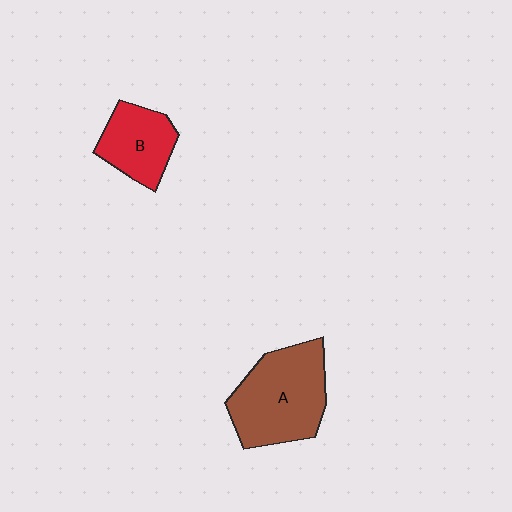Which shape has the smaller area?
Shape B (red).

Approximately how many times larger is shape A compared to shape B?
Approximately 1.7 times.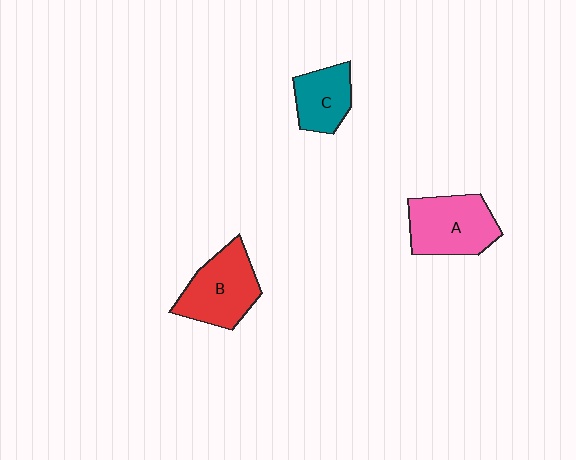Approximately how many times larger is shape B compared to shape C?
Approximately 1.5 times.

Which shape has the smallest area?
Shape C (teal).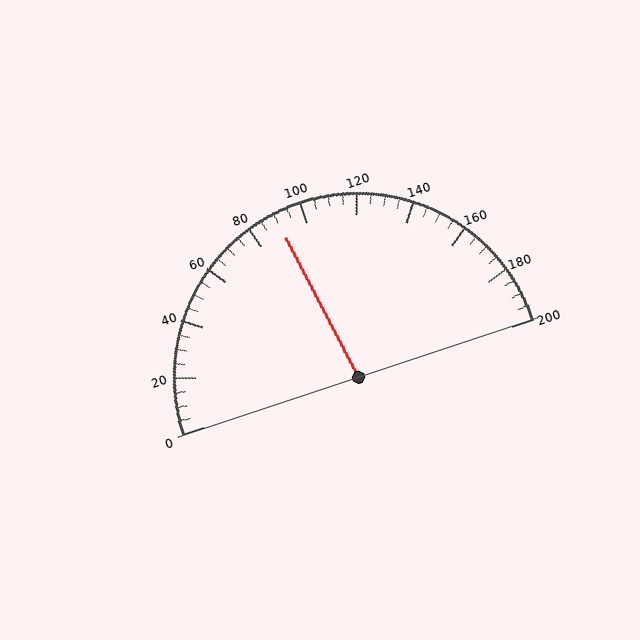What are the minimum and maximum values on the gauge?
The gauge ranges from 0 to 200.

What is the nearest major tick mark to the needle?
The nearest major tick mark is 80.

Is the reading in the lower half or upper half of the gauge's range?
The reading is in the lower half of the range (0 to 200).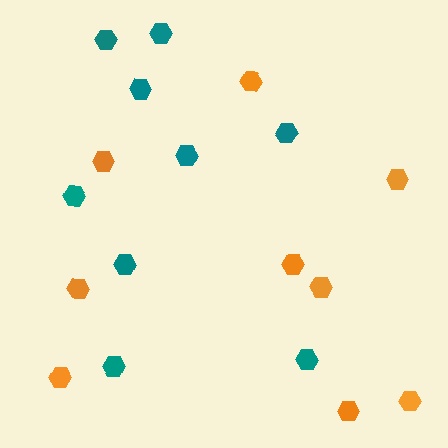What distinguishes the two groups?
There are 2 groups: one group of orange hexagons (9) and one group of teal hexagons (9).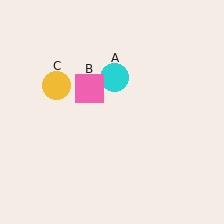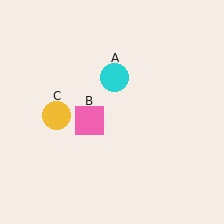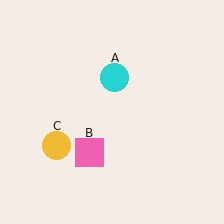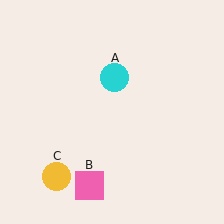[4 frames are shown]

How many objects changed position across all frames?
2 objects changed position: pink square (object B), yellow circle (object C).